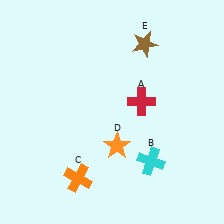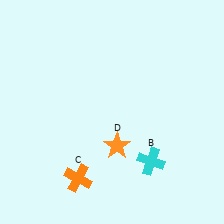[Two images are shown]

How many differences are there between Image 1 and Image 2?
There are 2 differences between the two images.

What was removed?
The brown star (E), the red cross (A) were removed in Image 2.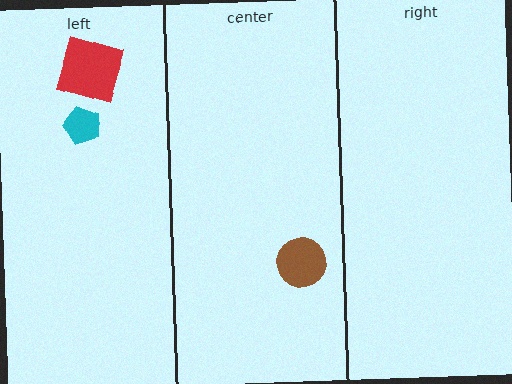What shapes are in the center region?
The brown circle.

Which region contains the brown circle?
The center region.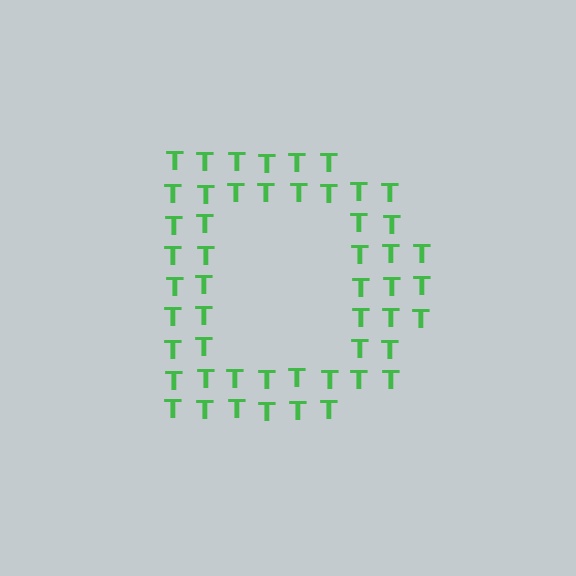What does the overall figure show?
The overall figure shows the letter D.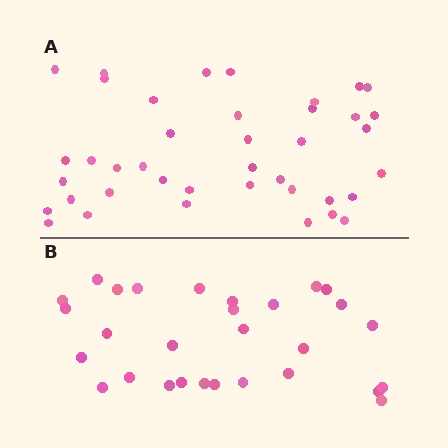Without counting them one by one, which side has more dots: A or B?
Region A (the top region) has more dots.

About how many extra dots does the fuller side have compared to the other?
Region A has roughly 12 or so more dots than region B.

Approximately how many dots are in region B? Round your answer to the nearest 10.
About 30 dots. (The exact count is 29, which rounds to 30.)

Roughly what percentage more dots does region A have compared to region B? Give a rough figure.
About 40% more.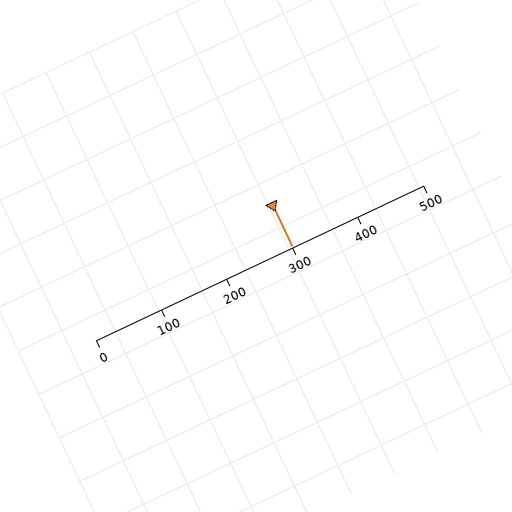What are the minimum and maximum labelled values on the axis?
The axis runs from 0 to 500.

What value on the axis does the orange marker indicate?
The marker indicates approximately 300.